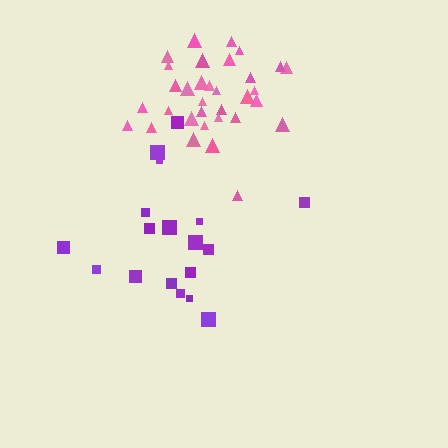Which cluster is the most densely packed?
Pink.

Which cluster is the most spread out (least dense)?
Purple.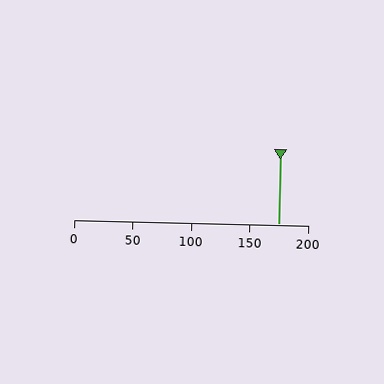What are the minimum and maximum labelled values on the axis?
The axis runs from 0 to 200.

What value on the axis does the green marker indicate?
The marker indicates approximately 175.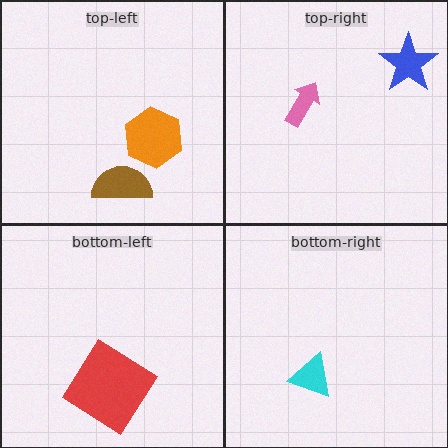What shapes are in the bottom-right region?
The cyan triangle.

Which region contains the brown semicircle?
The top-left region.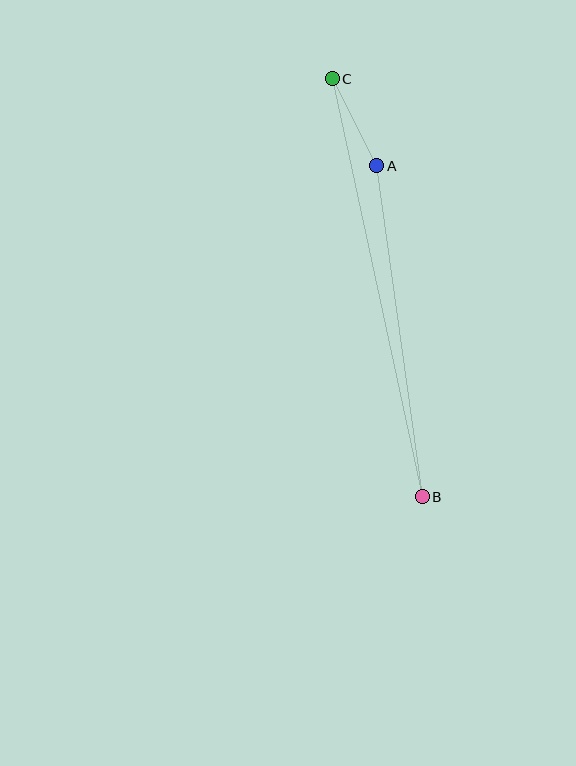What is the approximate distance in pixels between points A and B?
The distance between A and B is approximately 334 pixels.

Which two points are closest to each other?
Points A and C are closest to each other.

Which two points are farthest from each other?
Points B and C are farthest from each other.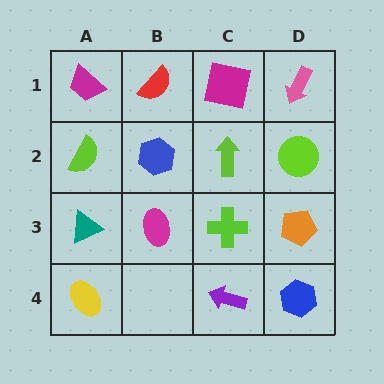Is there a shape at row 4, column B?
No, that cell is empty.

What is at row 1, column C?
A magenta square.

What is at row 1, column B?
A red semicircle.